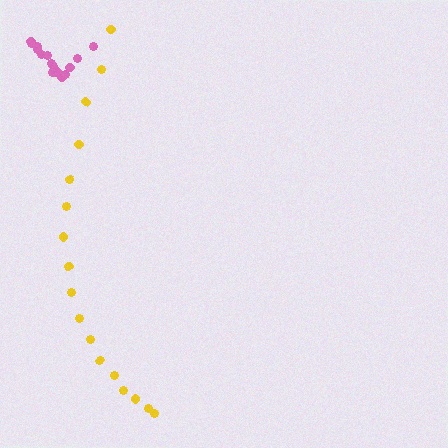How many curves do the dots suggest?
There are 2 distinct paths.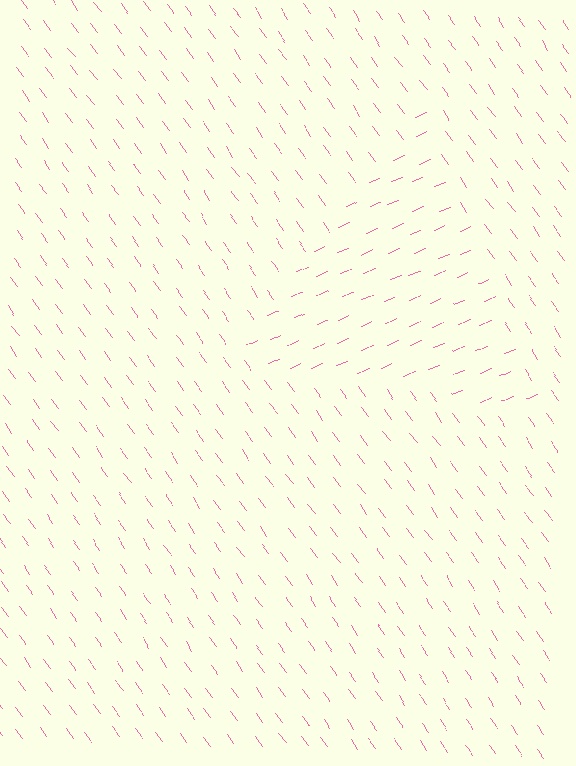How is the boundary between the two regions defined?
The boundary is defined purely by a change in line orientation (approximately 78 degrees difference). All lines are the same color and thickness.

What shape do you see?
I see a triangle.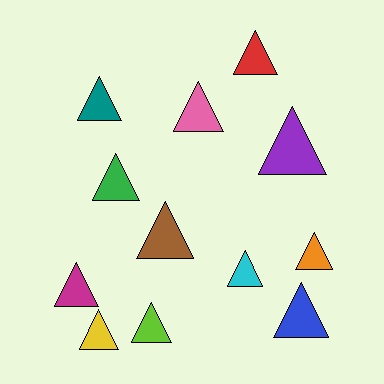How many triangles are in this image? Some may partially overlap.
There are 12 triangles.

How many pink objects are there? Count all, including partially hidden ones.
There is 1 pink object.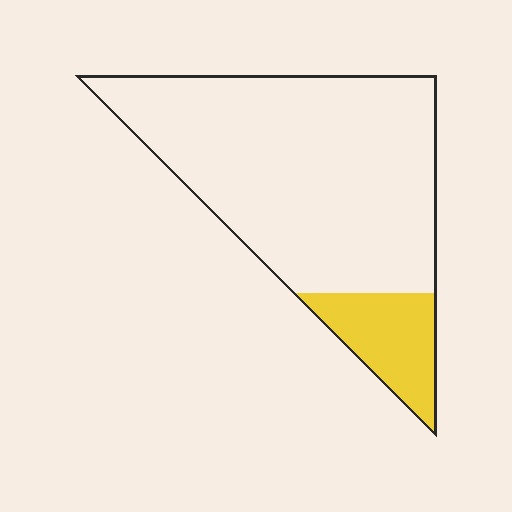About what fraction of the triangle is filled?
About one sixth (1/6).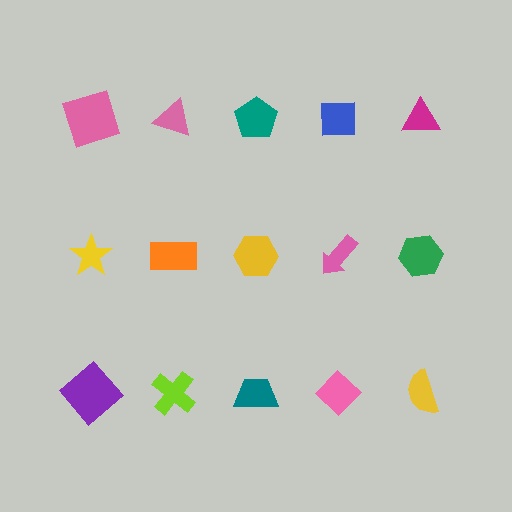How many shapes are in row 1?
5 shapes.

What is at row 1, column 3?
A teal pentagon.